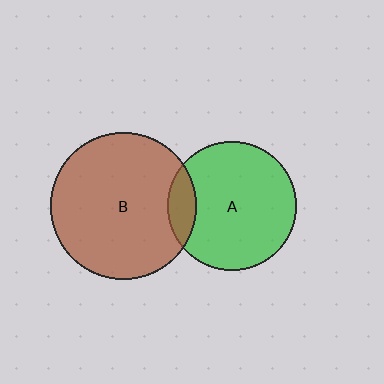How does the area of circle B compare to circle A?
Approximately 1.3 times.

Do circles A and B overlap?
Yes.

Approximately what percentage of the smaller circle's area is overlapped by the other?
Approximately 15%.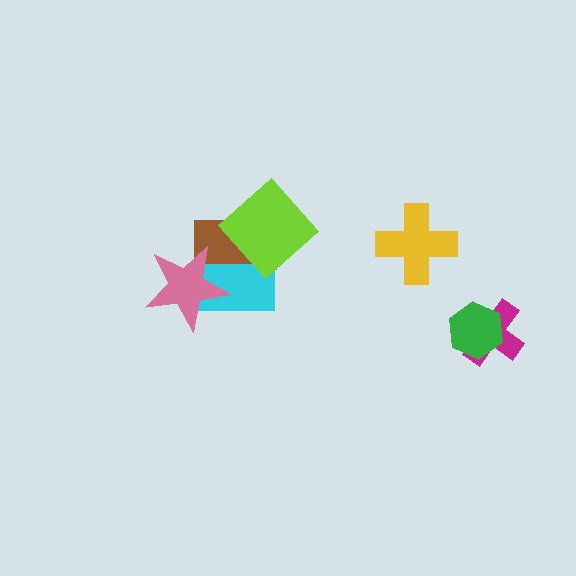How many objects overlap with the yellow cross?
0 objects overlap with the yellow cross.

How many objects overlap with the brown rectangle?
3 objects overlap with the brown rectangle.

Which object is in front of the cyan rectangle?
The pink star is in front of the cyan rectangle.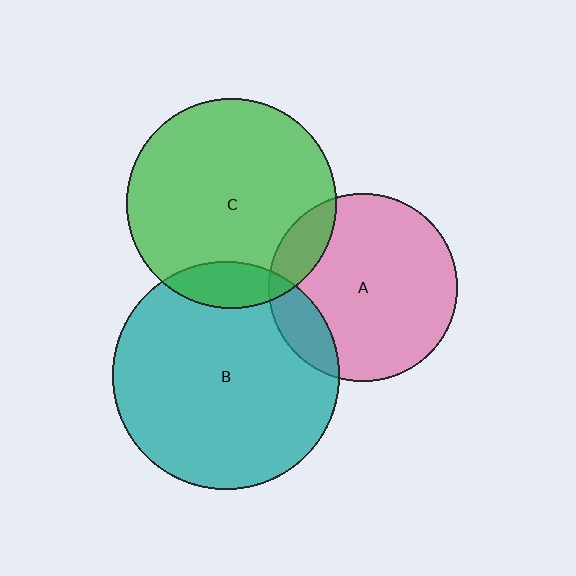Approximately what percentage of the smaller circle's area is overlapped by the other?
Approximately 15%.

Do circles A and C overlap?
Yes.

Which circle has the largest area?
Circle B (teal).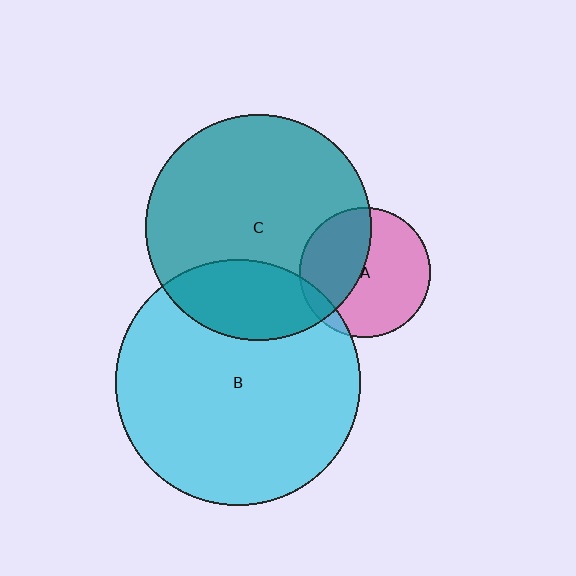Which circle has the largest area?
Circle B (cyan).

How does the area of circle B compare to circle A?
Approximately 3.5 times.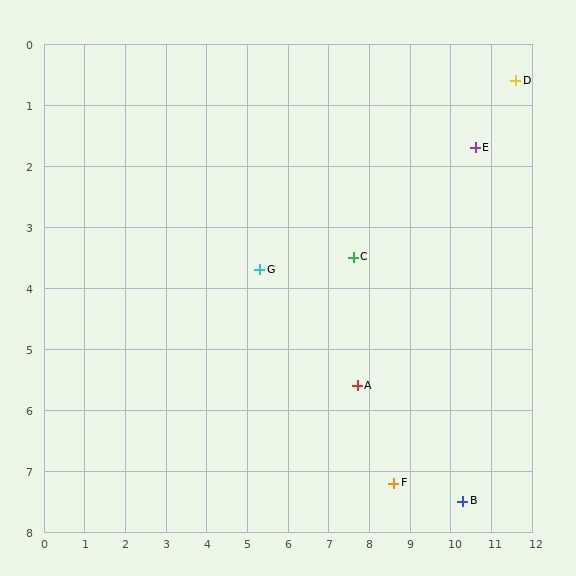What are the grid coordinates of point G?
Point G is at approximately (5.3, 3.7).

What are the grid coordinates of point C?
Point C is at approximately (7.6, 3.5).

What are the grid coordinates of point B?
Point B is at approximately (10.3, 7.5).